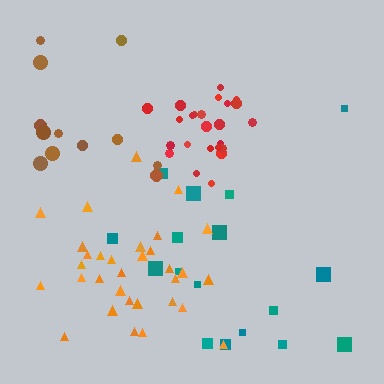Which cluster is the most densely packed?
Red.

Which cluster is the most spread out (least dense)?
Brown.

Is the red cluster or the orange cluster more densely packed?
Red.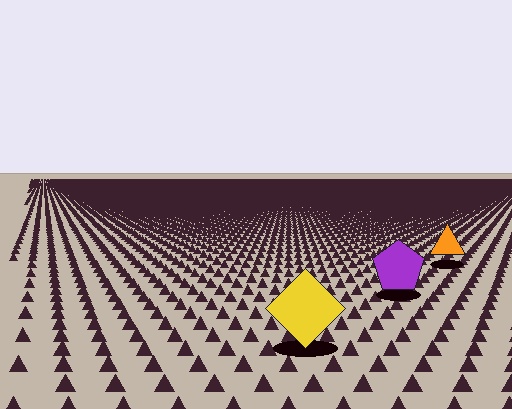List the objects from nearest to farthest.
From nearest to farthest: the yellow diamond, the purple pentagon, the orange triangle.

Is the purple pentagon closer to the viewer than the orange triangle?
Yes. The purple pentagon is closer — you can tell from the texture gradient: the ground texture is coarser near it.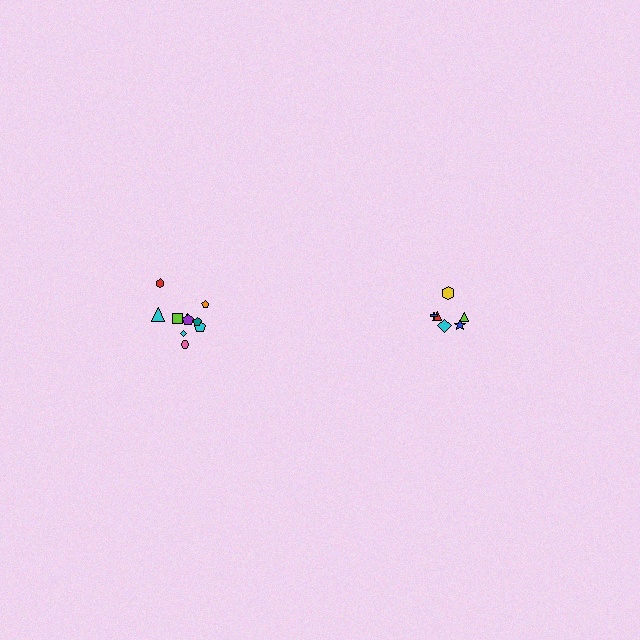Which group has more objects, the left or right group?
The left group.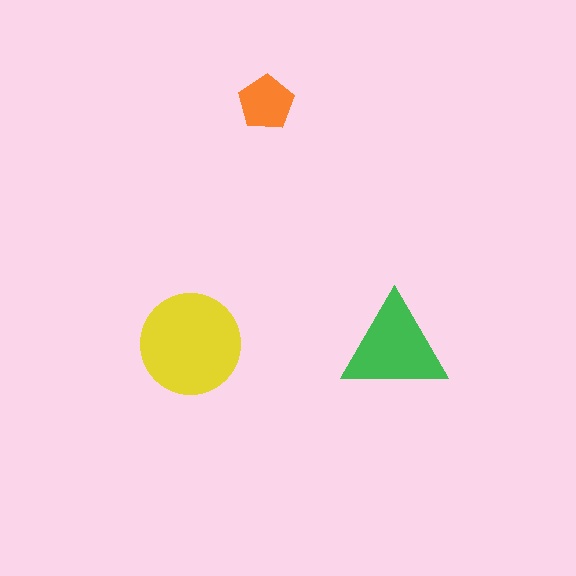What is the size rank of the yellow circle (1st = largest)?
1st.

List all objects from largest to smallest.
The yellow circle, the green triangle, the orange pentagon.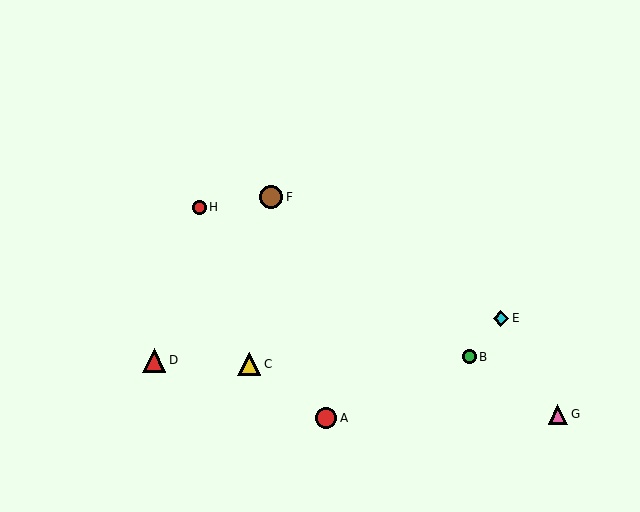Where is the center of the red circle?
The center of the red circle is at (326, 418).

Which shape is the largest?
The red triangle (labeled D) is the largest.